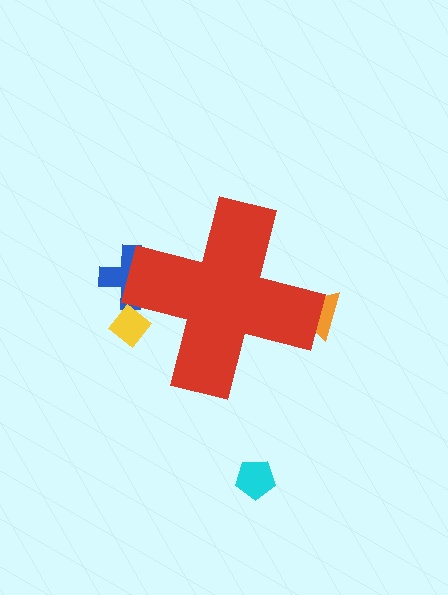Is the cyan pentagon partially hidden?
No, the cyan pentagon is fully visible.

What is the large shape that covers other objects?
A red cross.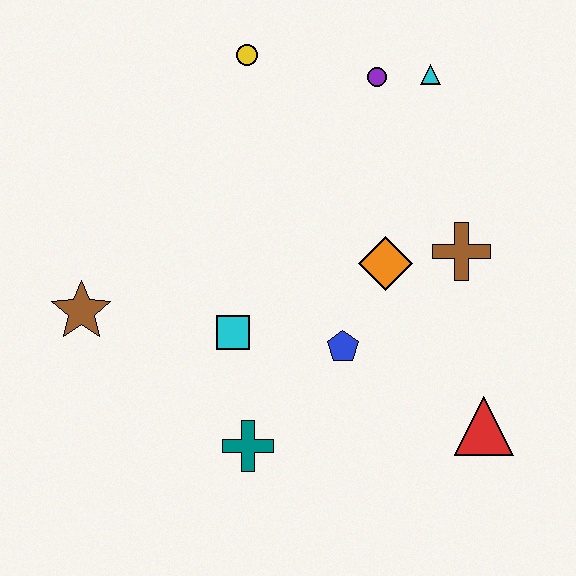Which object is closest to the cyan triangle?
The purple circle is closest to the cyan triangle.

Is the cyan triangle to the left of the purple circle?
No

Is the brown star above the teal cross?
Yes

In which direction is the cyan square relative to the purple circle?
The cyan square is below the purple circle.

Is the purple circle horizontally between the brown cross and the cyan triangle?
No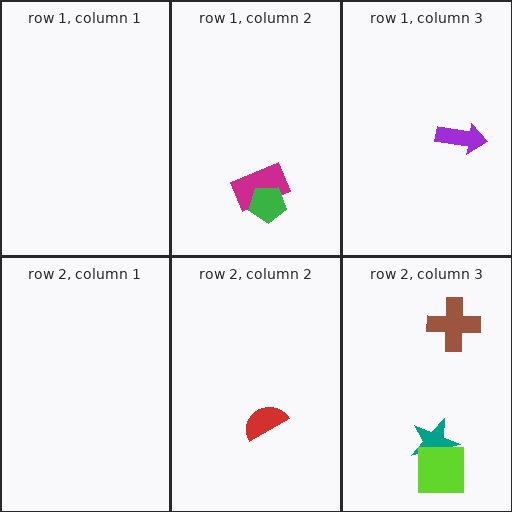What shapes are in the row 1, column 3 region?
The purple arrow.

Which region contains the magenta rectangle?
The row 1, column 2 region.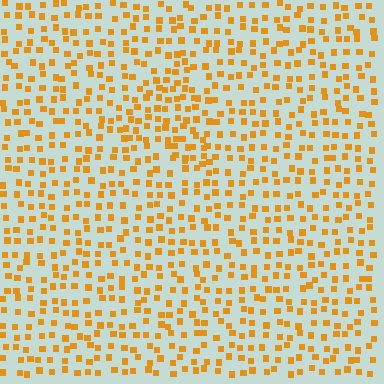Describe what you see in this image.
The image contains small orange elements arranged at two different densities. A triangle-shaped region is visible where the elements are more densely packed than the surrounding area.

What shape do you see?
I see a triangle.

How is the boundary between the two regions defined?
The boundary is defined by a change in element density (approximately 1.5x ratio). All elements are the same color, size, and shape.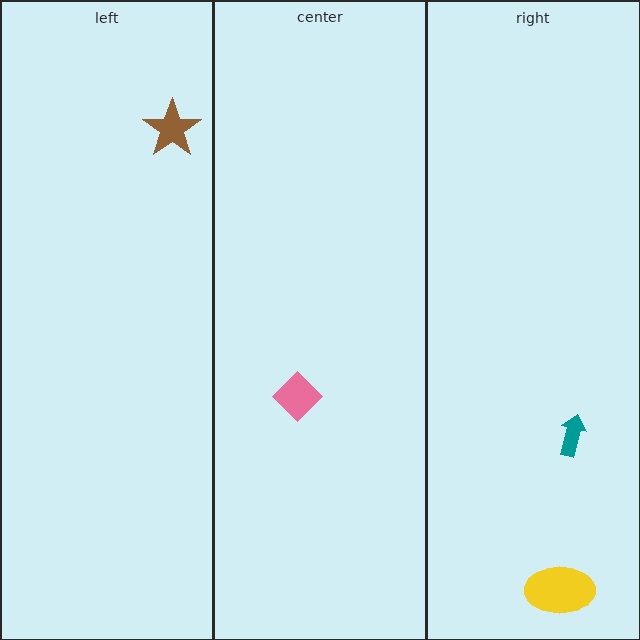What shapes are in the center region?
The pink diamond.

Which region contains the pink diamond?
The center region.